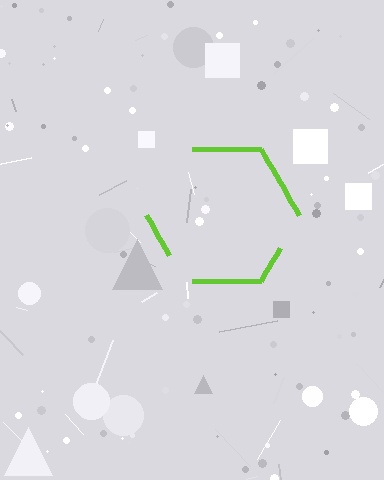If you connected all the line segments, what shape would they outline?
They would outline a hexagon.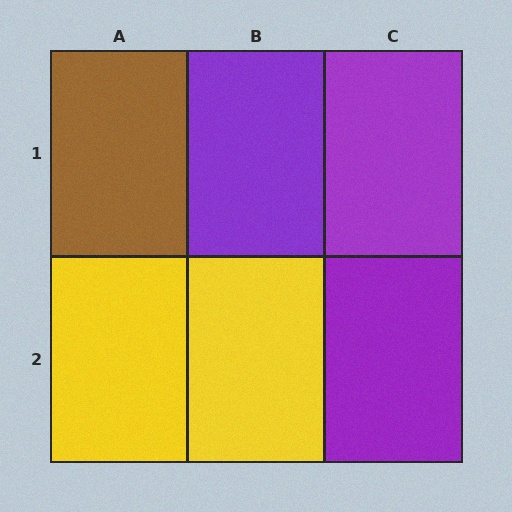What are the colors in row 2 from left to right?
Yellow, yellow, purple.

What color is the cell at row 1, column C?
Purple.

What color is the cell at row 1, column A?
Brown.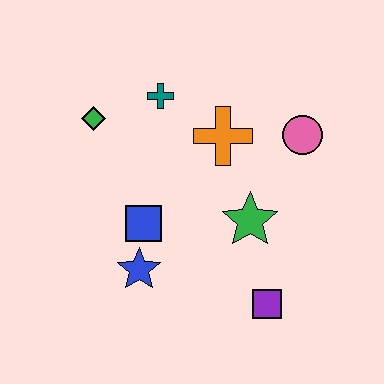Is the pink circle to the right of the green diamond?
Yes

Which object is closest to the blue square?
The blue star is closest to the blue square.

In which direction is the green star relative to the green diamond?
The green star is to the right of the green diamond.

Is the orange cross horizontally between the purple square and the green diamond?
Yes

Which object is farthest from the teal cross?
The purple square is farthest from the teal cross.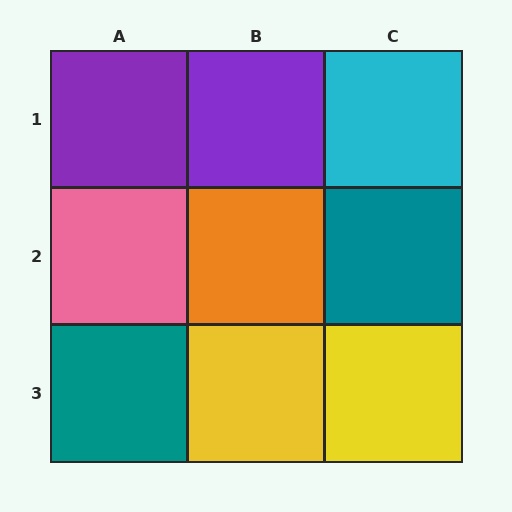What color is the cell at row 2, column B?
Orange.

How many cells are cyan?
1 cell is cyan.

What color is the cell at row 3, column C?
Yellow.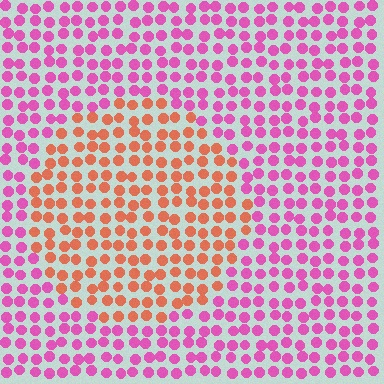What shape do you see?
I see a circle.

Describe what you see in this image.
The image is filled with small pink elements in a uniform arrangement. A circle-shaped region is visible where the elements are tinted to a slightly different hue, forming a subtle color boundary.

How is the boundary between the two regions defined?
The boundary is defined purely by a slight shift in hue (about 54 degrees). Spacing, size, and orientation are identical on both sides.